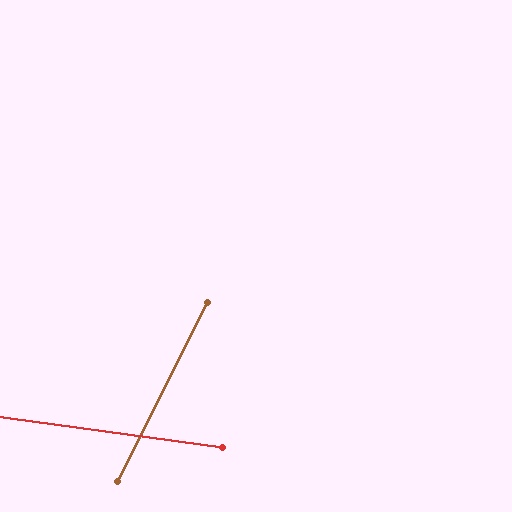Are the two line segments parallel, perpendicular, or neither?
Neither parallel nor perpendicular — they differ by about 71°.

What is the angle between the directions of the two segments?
Approximately 71 degrees.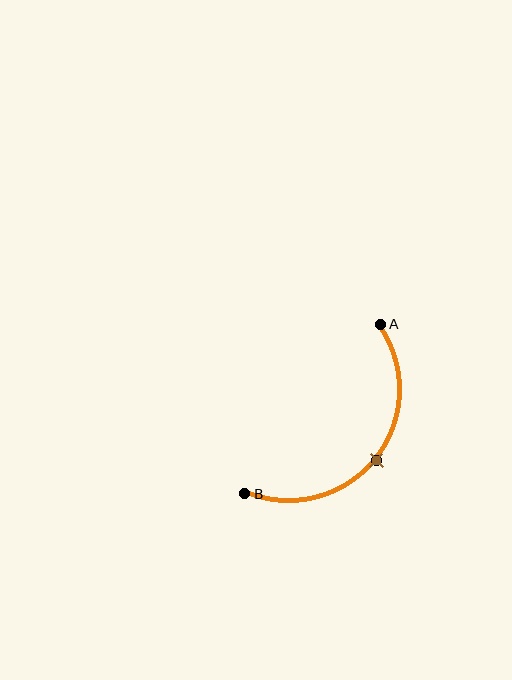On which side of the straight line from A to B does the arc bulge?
The arc bulges below and to the right of the straight line connecting A and B.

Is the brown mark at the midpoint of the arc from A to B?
Yes. The brown mark lies on the arc at equal arc-length from both A and B — it is the arc midpoint.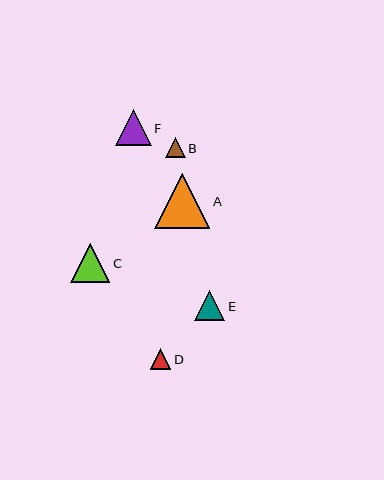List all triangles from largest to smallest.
From largest to smallest: A, C, F, E, D, B.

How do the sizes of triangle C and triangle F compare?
Triangle C and triangle F are approximately the same size.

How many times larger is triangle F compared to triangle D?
Triangle F is approximately 1.8 times the size of triangle D.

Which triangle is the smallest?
Triangle B is the smallest with a size of approximately 20 pixels.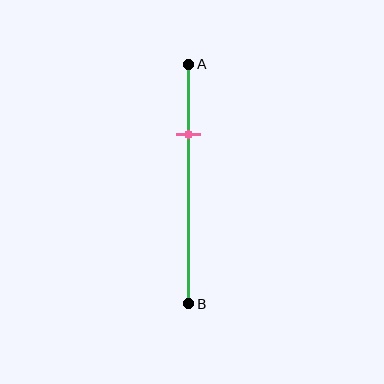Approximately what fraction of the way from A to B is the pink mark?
The pink mark is approximately 30% of the way from A to B.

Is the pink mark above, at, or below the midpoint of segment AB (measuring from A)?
The pink mark is above the midpoint of segment AB.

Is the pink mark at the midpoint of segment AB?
No, the mark is at about 30% from A, not at the 50% midpoint.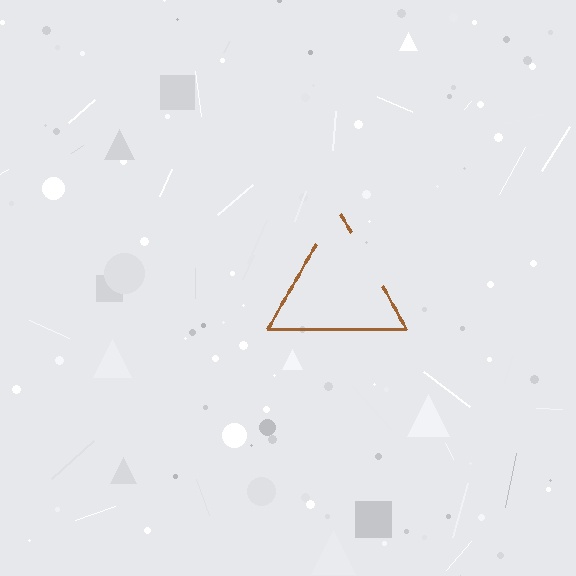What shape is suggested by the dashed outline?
The dashed outline suggests a triangle.